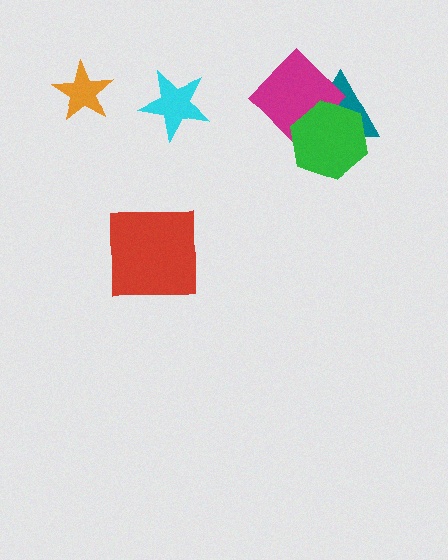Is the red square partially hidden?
No, no other shape covers it.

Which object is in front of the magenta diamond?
The green hexagon is in front of the magenta diamond.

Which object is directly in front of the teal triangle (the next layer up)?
The magenta diamond is directly in front of the teal triangle.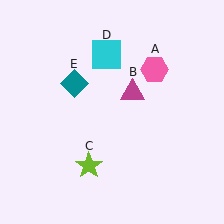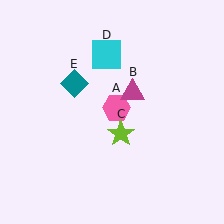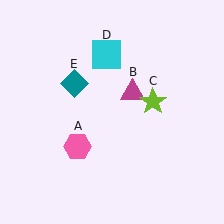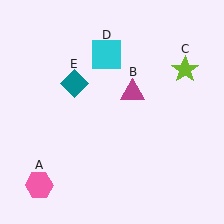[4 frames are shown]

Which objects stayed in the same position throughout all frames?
Magenta triangle (object B) and cyan square (object D) and teal diamond (object E) remained stationary.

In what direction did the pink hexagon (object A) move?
The pink hexagon (object A) moved down and to the left.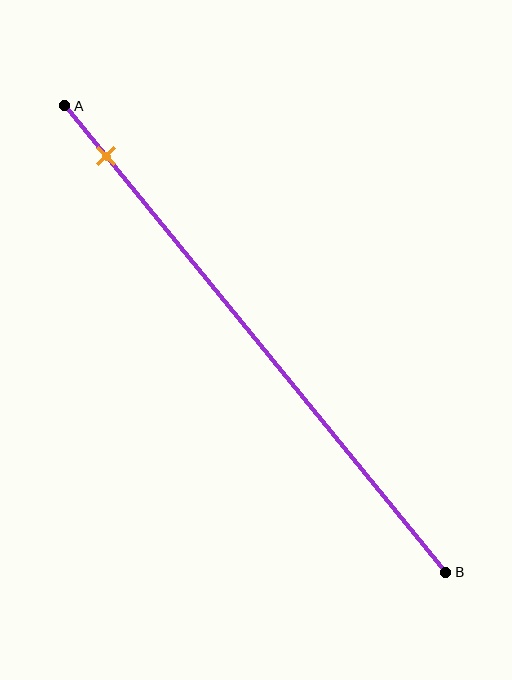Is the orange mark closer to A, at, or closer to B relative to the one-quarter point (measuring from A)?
The orange mark is closer to point A than the one-quarter point of segment AB.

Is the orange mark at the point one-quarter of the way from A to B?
No, the mark is at about 10% from A, not at the 25% one-quarter point.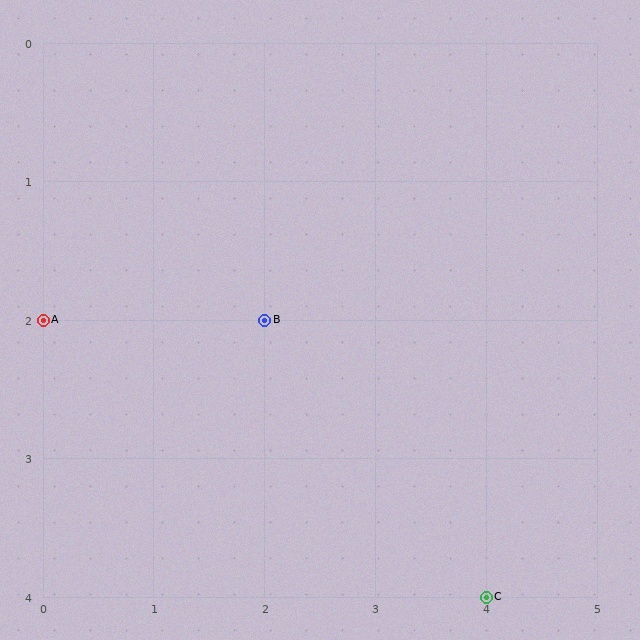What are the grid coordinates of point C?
Point C is at grid coordinates (4, 4).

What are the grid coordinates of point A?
Point A is at grid coordinates (0, 2).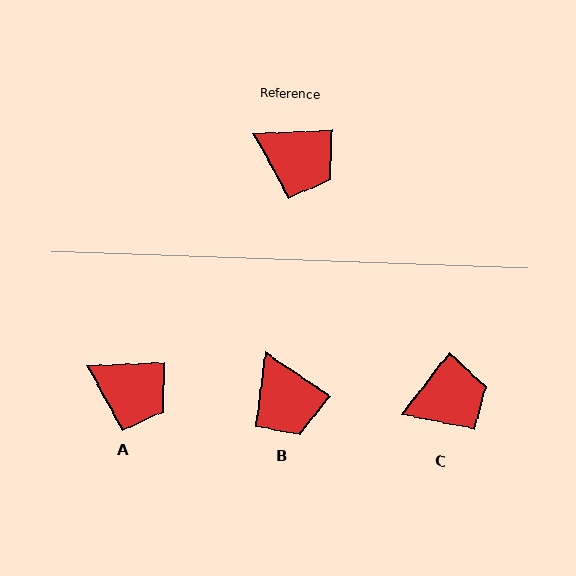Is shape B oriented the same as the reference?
No, it is off by about 36 degrees.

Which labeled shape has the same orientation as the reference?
A.